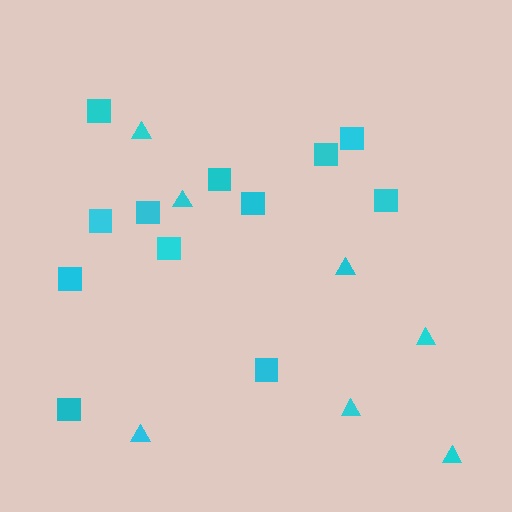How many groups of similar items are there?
There are 2 groups: one group of triangles (7) and one group of squares (12).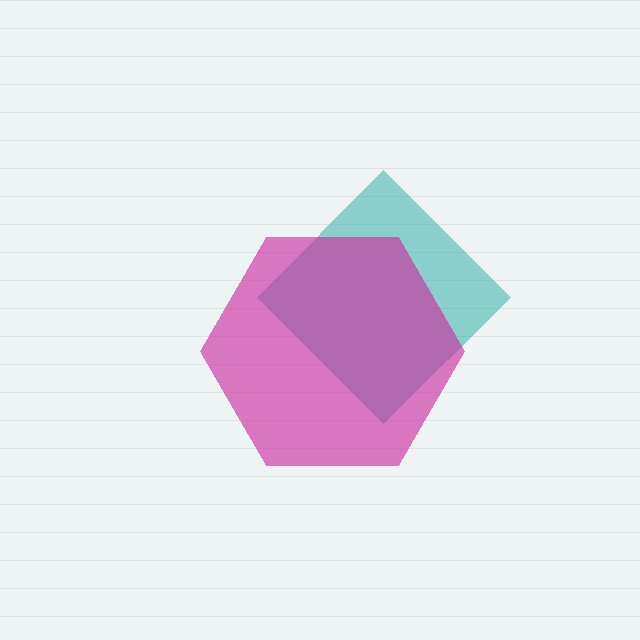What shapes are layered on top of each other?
The layered shapes are: a teal diamond, a magenta hexagon.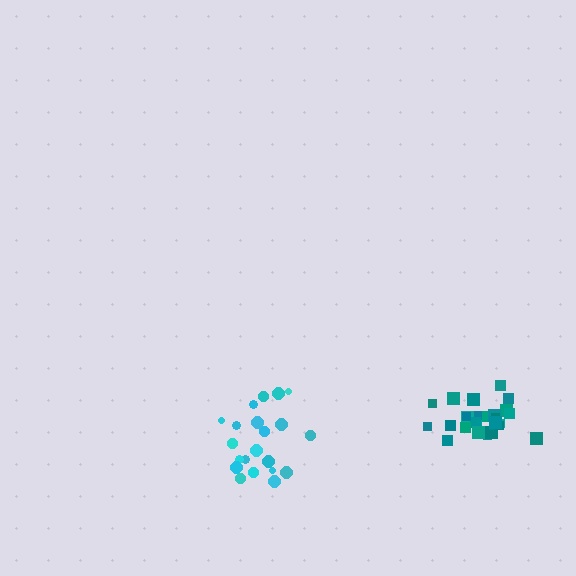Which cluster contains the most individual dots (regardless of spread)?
Teal (27).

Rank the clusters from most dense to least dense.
teal, cyan.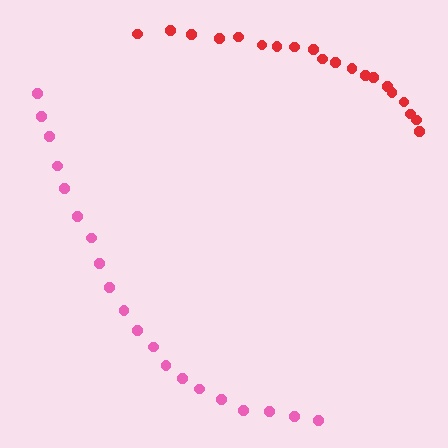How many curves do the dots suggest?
There are 2 distinct paths.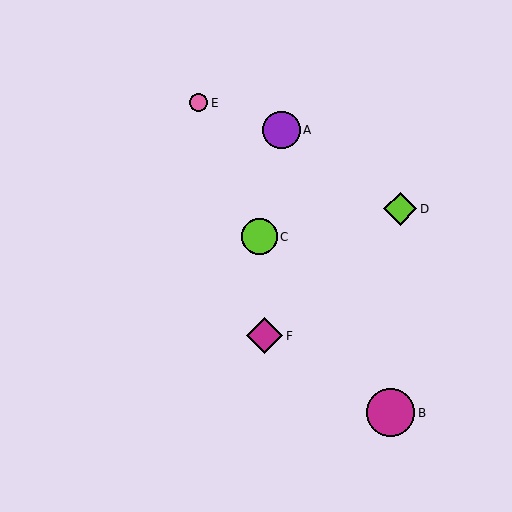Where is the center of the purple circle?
The center of the purple circle is at (282, 130).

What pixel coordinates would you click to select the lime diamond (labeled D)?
Click at (400, 209) to select the lime diamond D.